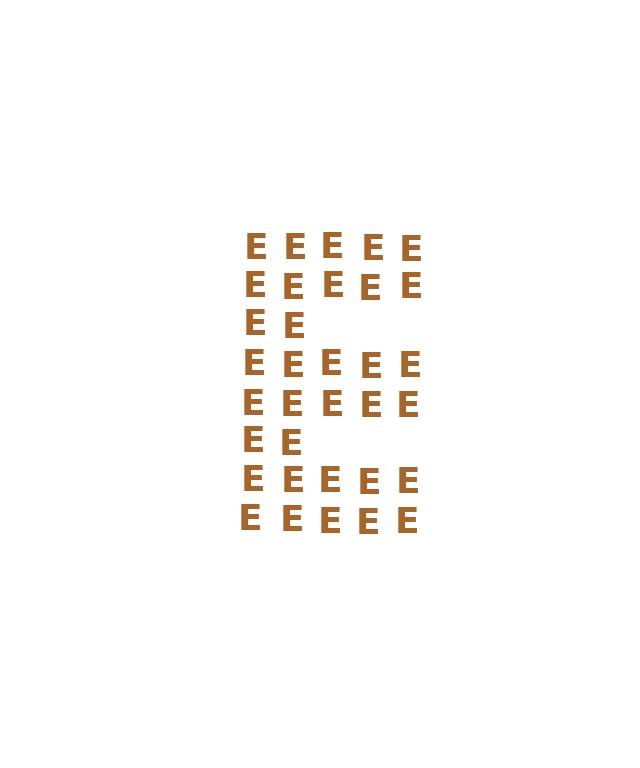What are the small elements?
The small elements are letter E's.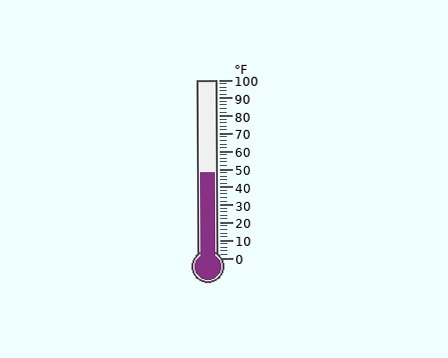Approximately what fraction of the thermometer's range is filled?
The thermometer is filled to approximately 50% of its range.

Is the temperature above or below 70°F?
The temperature is below 70°F.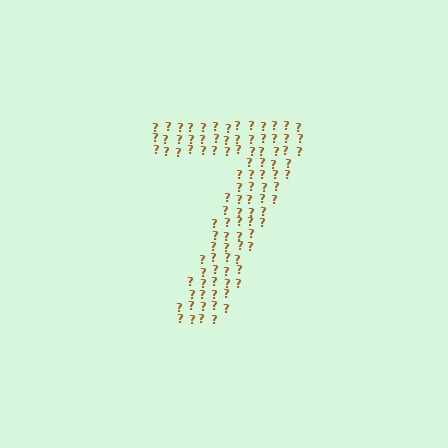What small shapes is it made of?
It is made of small question marks.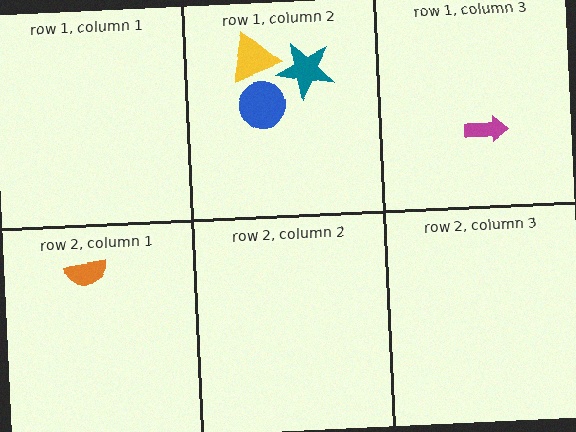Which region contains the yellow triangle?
The row 1, column 2 region.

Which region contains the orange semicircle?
The row 2, column 1 region.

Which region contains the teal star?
The row 1, column 2 region.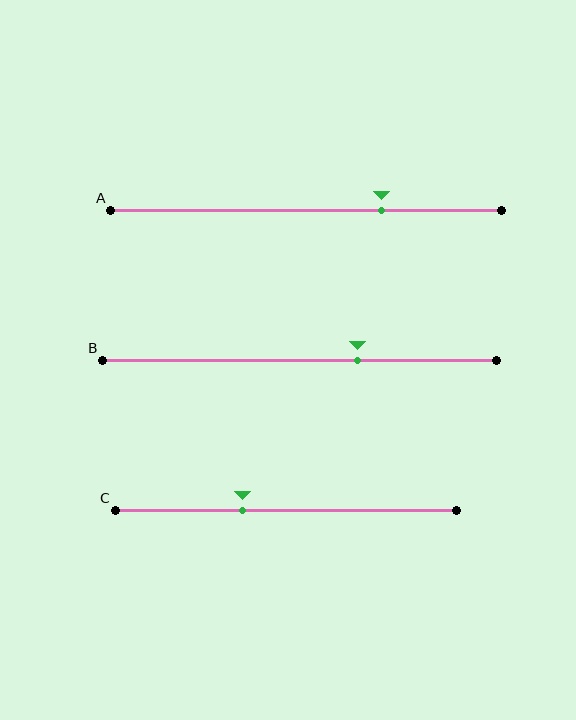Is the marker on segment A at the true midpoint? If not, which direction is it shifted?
No, the marker on segment A is shifted to the right by about 19% of the segment length.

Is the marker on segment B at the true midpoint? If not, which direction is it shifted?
No, the marker on segment B is shifted to the right by about 15% of the segment length.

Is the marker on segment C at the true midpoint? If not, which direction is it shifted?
No, the marker on segment C is shifted to the left by about 13% of the segment length.